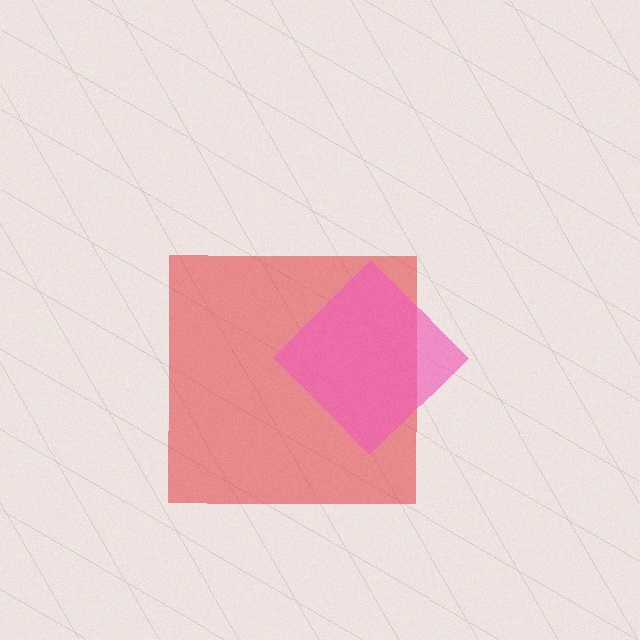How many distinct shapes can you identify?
There are 2 distinct shapes: a red square, a pink diamond.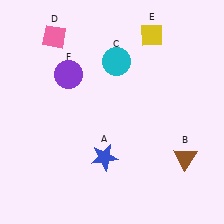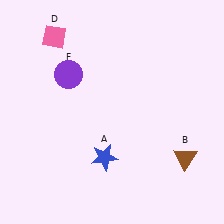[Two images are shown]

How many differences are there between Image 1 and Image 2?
There are 2 differences between the two images.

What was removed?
The cyan circle (C), the yellow diamond (E) were removed in Image 2.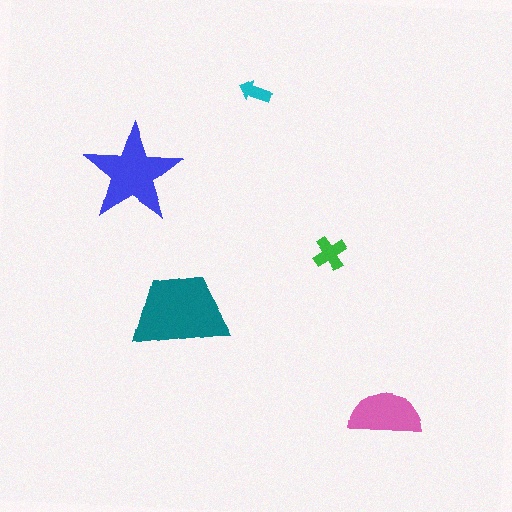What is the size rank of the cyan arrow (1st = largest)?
5th.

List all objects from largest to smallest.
The teal trapezoid, the blue star, the pink semicircle, the green cross, the cyan arrow.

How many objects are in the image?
There are 5 objects in the image.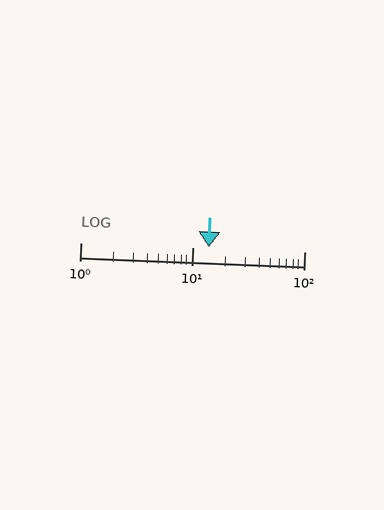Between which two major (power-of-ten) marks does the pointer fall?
The pointer is between 10 and 100.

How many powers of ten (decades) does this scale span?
The scale spans 2 decades, from 1 to 100.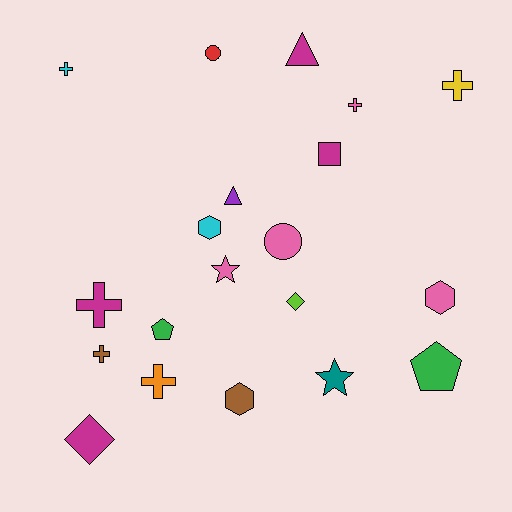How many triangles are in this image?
There are 2 triangles.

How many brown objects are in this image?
There are 2 brown objects.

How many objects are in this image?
There are 20 objects.